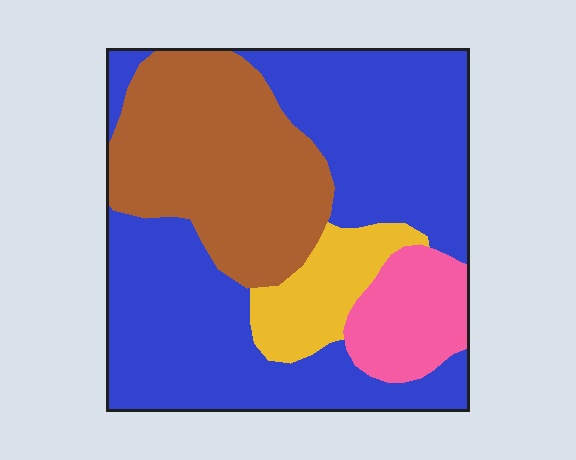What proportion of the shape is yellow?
Yellow covers about 10% of the shape.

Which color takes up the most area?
Blue, at roughly 55%.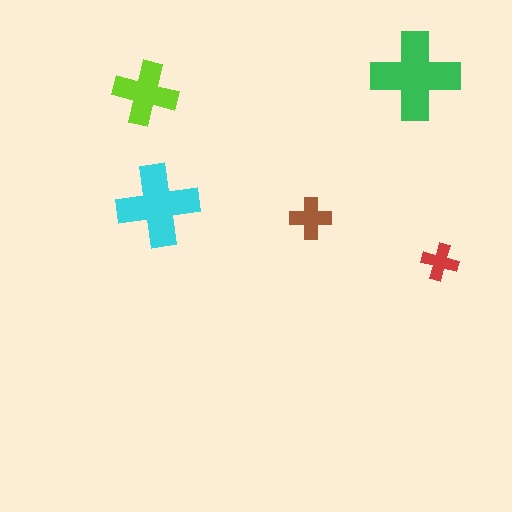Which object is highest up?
The green cross is topmost.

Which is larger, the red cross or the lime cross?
The lime one.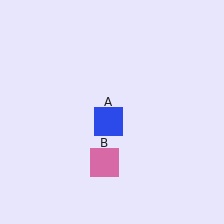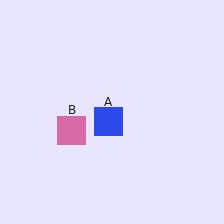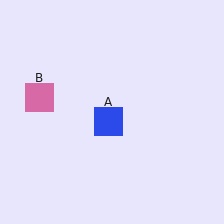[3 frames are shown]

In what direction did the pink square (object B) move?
The pink square (object B) moved up and to the left.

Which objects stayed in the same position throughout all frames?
Blue square (object A) remained stationary.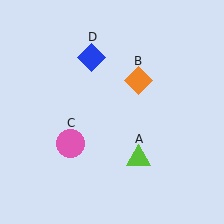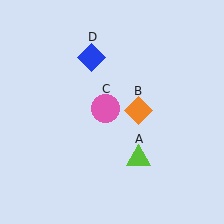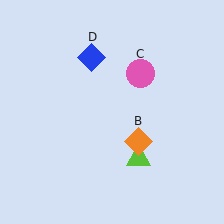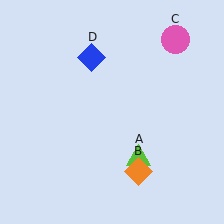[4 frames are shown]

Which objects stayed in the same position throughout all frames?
Lime triangle (object A) and blue diamond (object D) remained stationary.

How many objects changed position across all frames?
2 objects changed position: orange diamond (object B), pink circle (object C).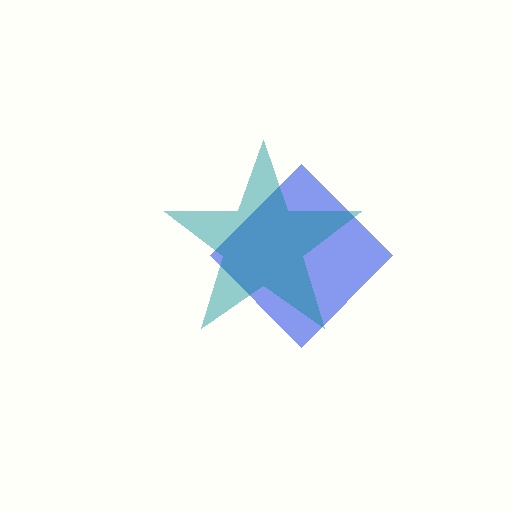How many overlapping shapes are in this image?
There are 2 overlapping shapes in the image.